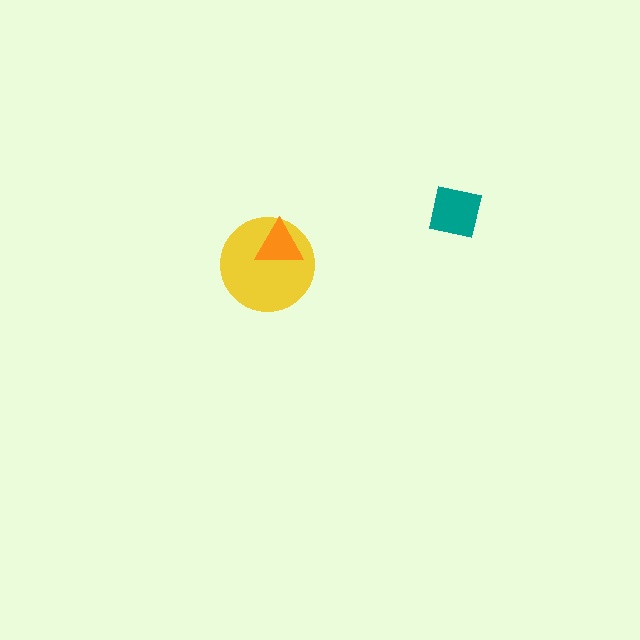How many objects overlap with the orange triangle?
1 object overlaps with the orange triangle.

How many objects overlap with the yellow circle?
1 object overlaps with the yellow circle.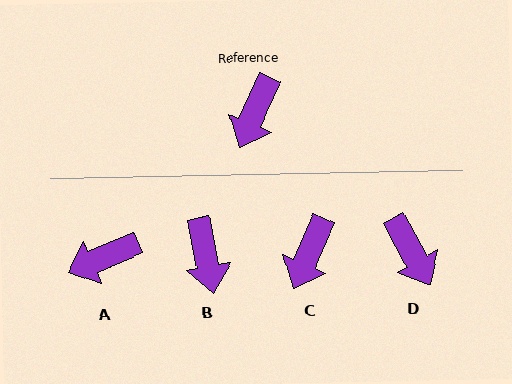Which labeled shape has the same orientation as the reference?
C.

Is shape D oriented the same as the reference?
No, it is off by about 53 degrees.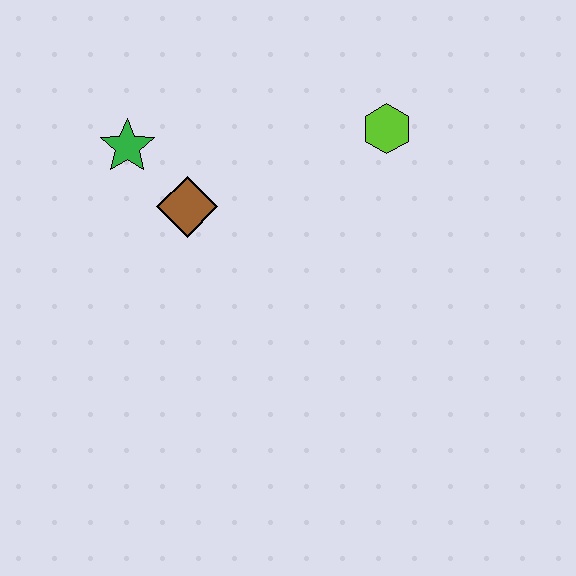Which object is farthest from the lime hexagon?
The green star is farthest from the lime hexagon.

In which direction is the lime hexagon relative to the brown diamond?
The lime hexagon is to the right of the brown diamond.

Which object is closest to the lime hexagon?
The brown diamond is closest to the lime hexagon.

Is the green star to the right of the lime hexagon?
No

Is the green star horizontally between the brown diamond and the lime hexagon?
No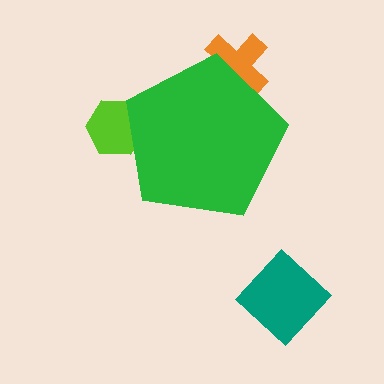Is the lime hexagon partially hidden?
Yes, the lime hexagon is partially hidden behind the green pentagon.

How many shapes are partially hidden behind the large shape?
2 shapes are partially hidden.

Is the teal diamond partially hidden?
No, the teal diamond is fully visible.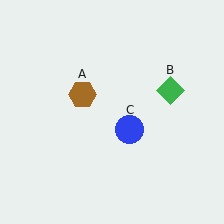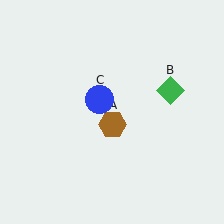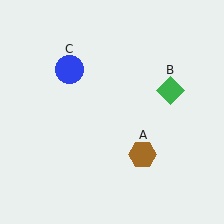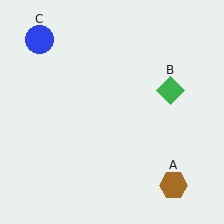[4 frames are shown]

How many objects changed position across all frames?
2 objects changed position: brown hexagon (object A), blue circle (object C).